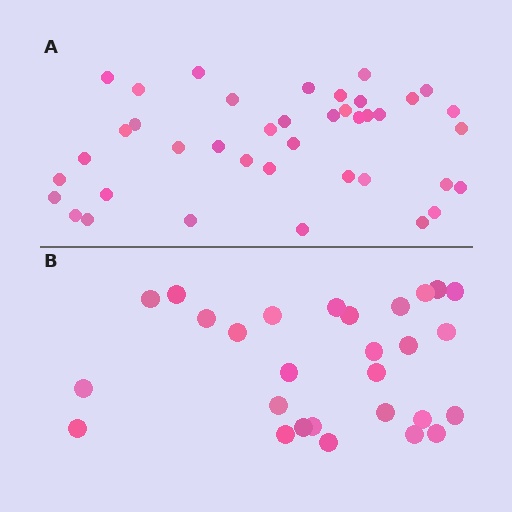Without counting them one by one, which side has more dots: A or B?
Region A (the top region) has more dots.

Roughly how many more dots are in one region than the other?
Region A has roughly 12 or so more dots than region B.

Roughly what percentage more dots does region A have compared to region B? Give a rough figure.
About 45% more.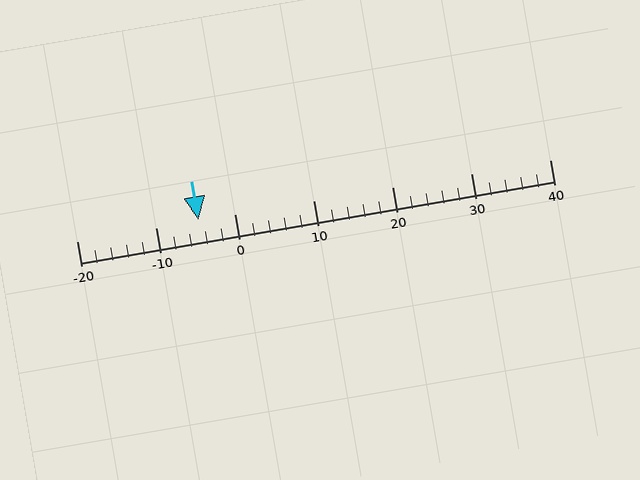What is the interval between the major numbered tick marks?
The major tick marks are spaced 10 units apart.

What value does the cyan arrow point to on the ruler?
The cyan arrow points to approximately -5.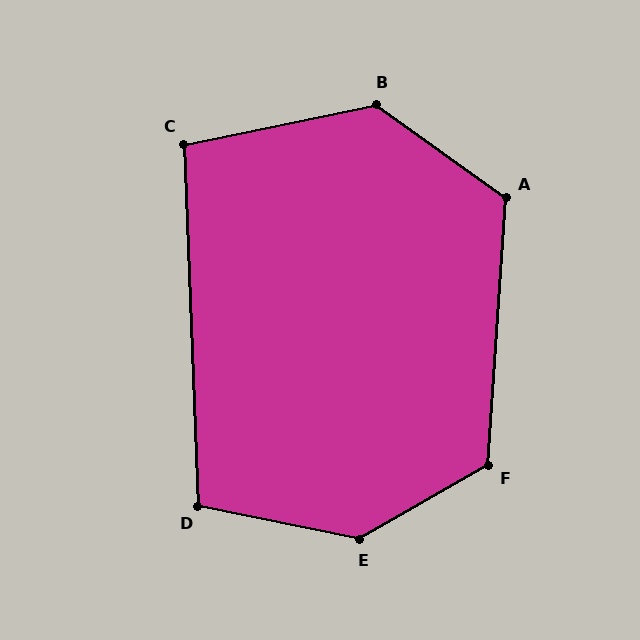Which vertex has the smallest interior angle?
C, at approximately 99 degrees.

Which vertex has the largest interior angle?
E, at approximately 139 degrees.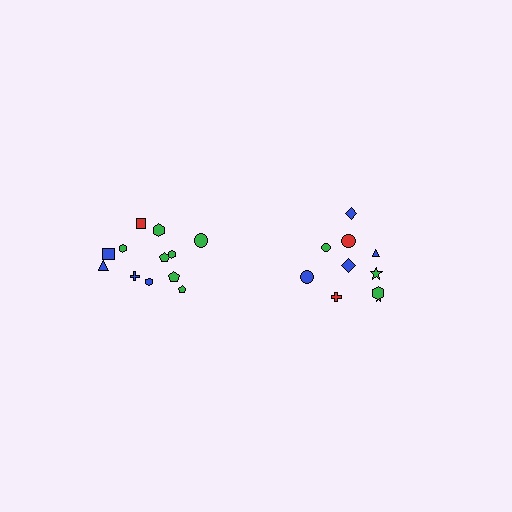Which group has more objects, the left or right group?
The left group.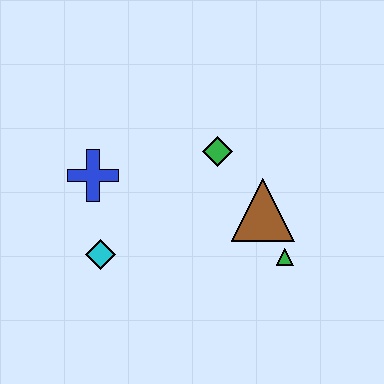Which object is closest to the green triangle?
The brown triangle is closest to the green triangle.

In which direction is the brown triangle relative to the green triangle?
The brown triangle is above the green triangle.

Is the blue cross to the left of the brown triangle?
Yes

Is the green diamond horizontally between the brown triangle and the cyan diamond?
Yes